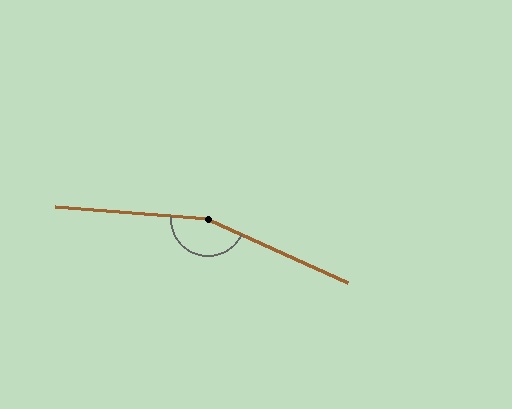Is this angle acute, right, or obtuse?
It is obtuse.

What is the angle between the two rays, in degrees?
Approximately 160 degrees.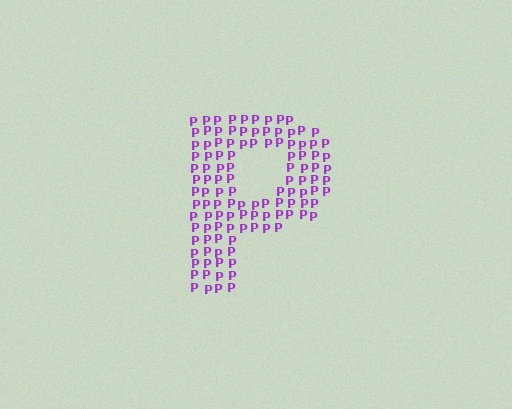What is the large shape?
The large shape is the letter P.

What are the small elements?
The small elements are letter P's.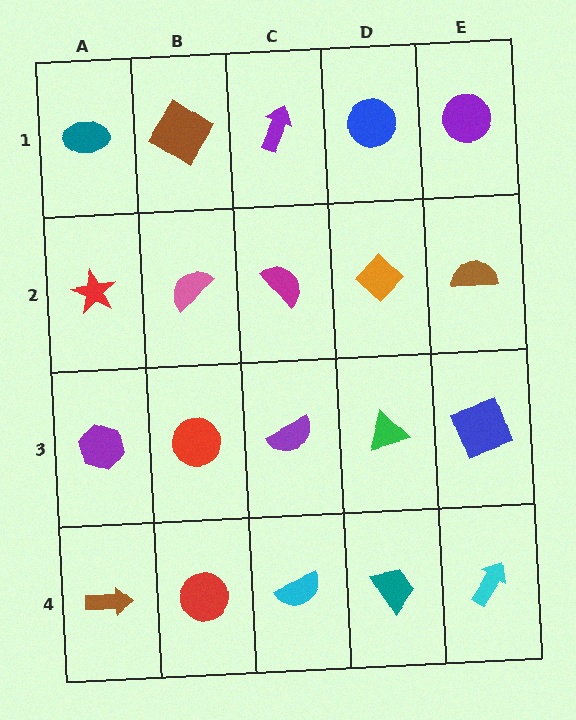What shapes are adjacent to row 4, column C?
A purple semicircle (row 3, column C), a red circle (row 4, column B), a teal trapezoid (row 4, column D).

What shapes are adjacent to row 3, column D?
An orange diamond (row 2, column D), a teal trapezoid (row 4, column D), a purple semicircle (row 3, column C), a blue square (row 3, column E).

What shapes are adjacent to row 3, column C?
A magenta semicircle (row 2, column C), a cyan semicircle (row 4, column C), a red circle (row 3, column B), a green triangle (row 3, column D).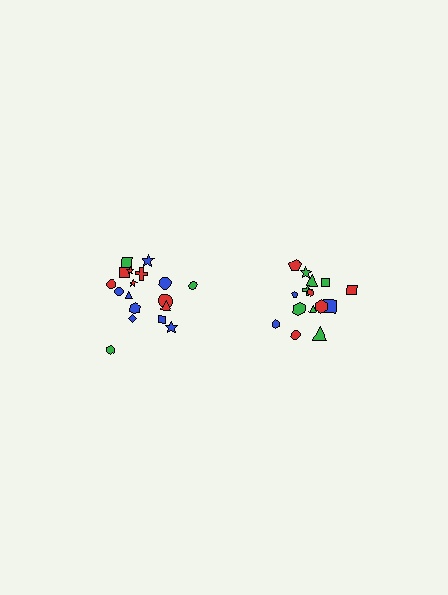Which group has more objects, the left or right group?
The left group.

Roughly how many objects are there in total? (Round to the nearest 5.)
Roughly 35 objects in total.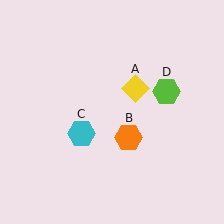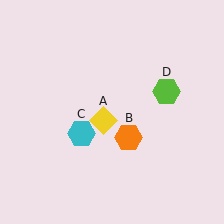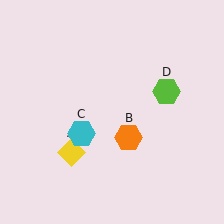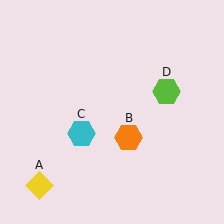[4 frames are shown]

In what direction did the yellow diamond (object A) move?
The yellow diamond (object A) moved down and to the left.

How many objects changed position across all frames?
1 object changed position: yellow diamond (object A).